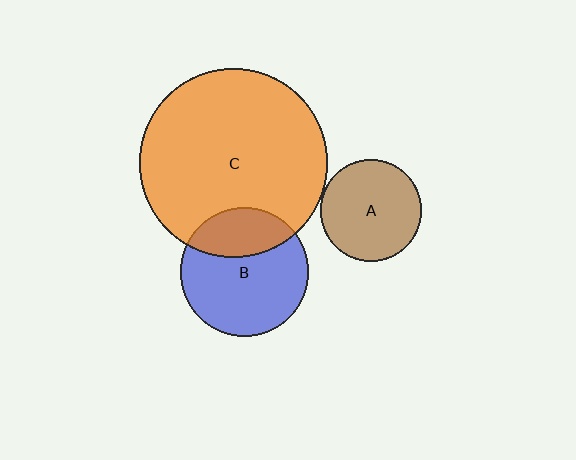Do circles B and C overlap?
Yes.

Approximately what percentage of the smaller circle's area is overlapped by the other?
Approximately 30%.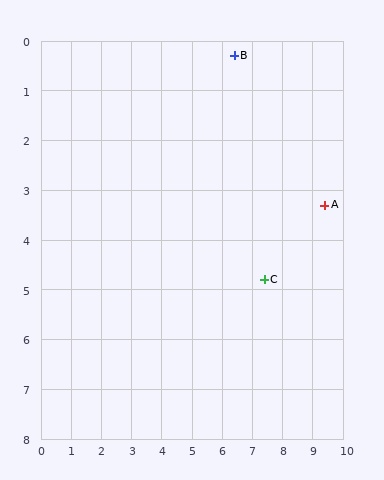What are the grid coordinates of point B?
Point B is at approximately (6.4, 0.3).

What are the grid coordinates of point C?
Point C is at approximately (7.4, 4.8).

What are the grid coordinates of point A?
Point A is at approximately (9.4, 3.3).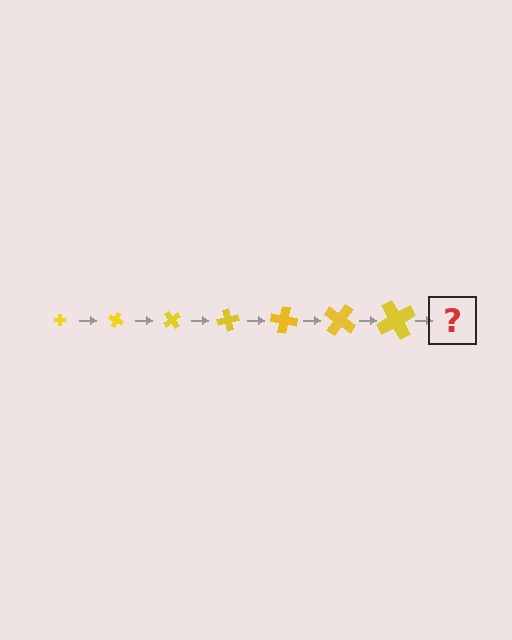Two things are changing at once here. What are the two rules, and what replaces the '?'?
The two rules are that the cross grows larger each step and it rotates 25 degrees each step. The '?' should be a cross, larger than the previous one and rotated 175 degrees from the start.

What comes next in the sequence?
The next element should be a cross, larger than the previous one and rotated 175 degrees from the start.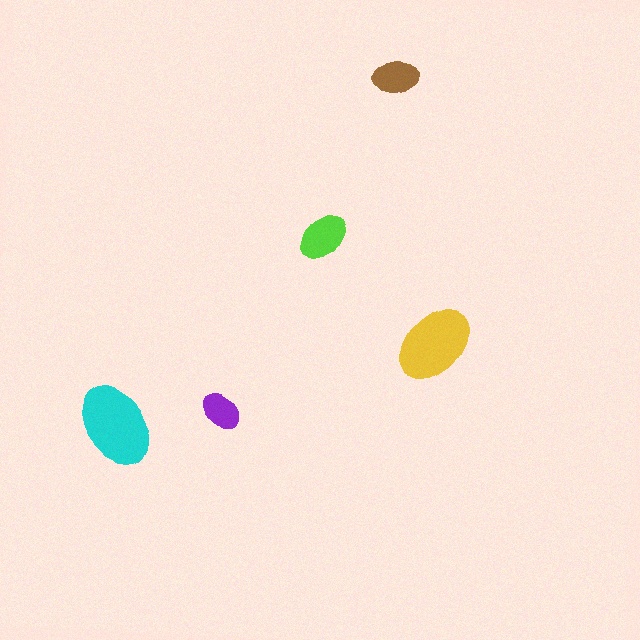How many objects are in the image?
There are 5 objects in the image.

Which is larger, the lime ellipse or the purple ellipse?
The lime one.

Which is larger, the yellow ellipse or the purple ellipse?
The yellow one.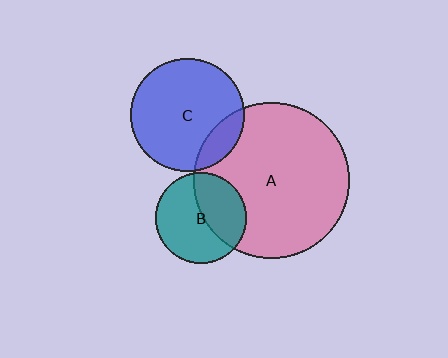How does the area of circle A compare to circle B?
Approximately 2.9 times.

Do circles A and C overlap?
Yes.